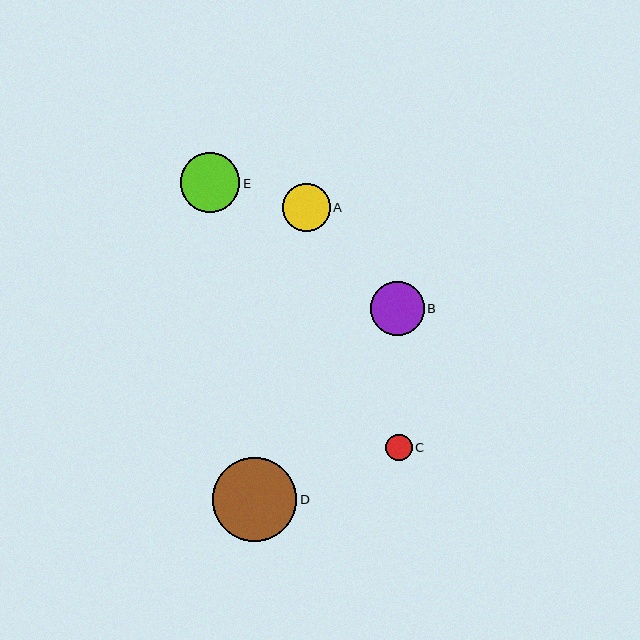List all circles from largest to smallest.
From largest to smallest: D, E, B, A, C.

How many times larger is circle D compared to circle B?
Circle D is approximately 1.6 times the size of circle B.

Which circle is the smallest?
Circle C is the smallest with a size of approximately 26 pixels.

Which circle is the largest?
Circle D is the largest with a size of approximately 84 pixels.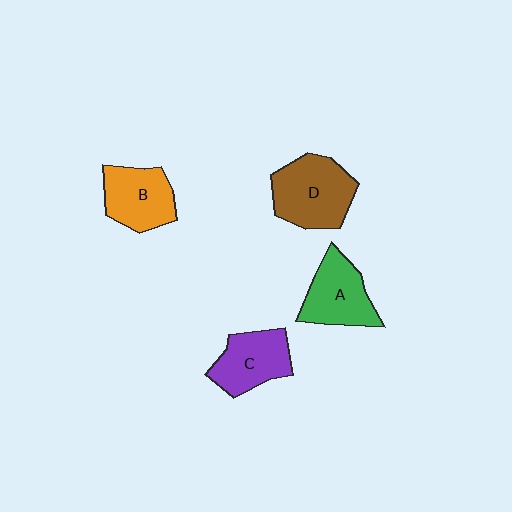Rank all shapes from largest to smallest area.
From largest to smallest: D (brown), A (green), B (orange), C (purple).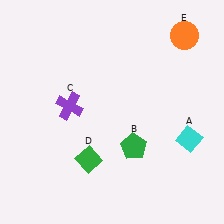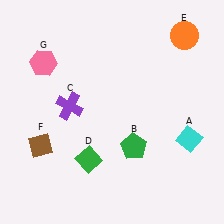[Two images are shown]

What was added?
A brown diamond (F), a pink hexagon (G) were added in Image 2.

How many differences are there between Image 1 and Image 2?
There are 2 differences between the two images.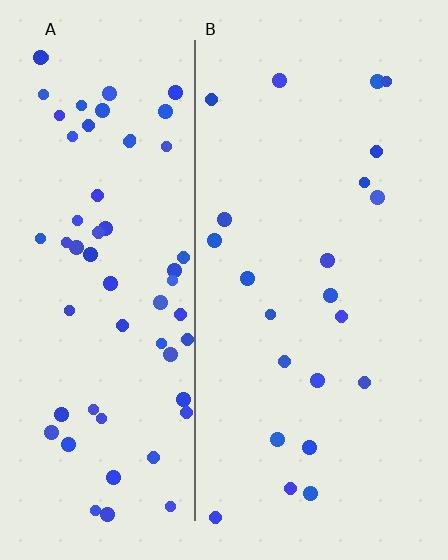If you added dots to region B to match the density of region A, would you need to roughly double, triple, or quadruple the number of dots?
Approximately triple.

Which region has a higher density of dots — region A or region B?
A (the left).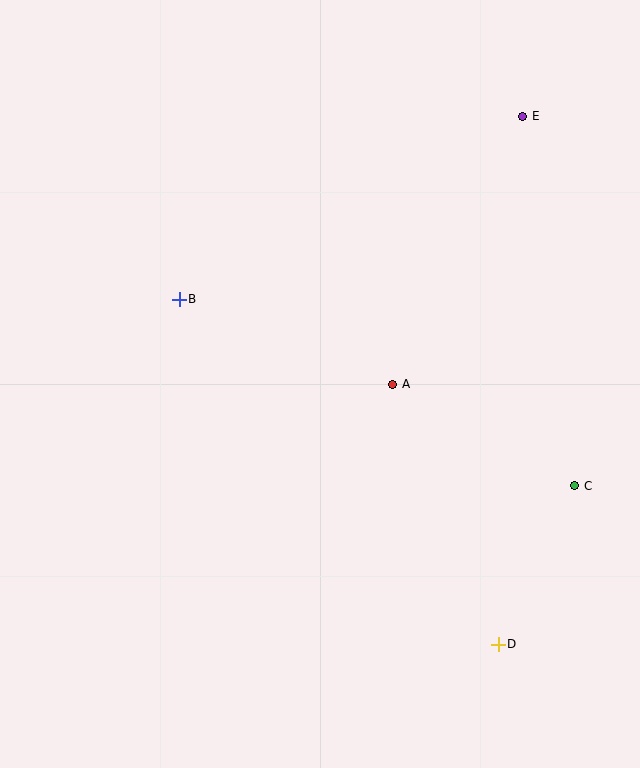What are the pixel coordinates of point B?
Point B is at (179, 299).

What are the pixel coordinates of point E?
Point E is at (523, 116).